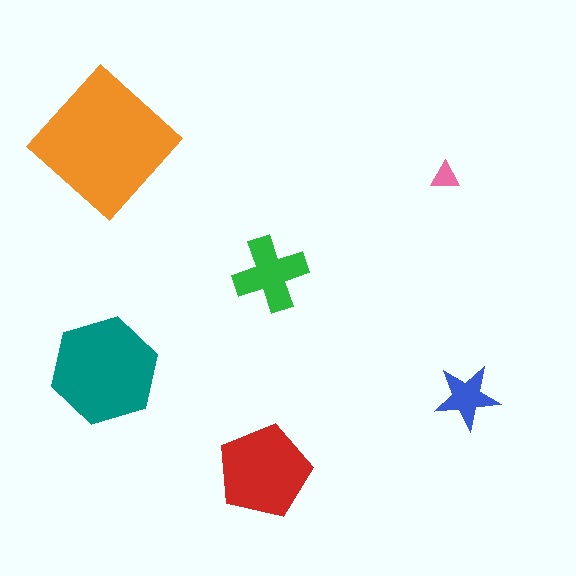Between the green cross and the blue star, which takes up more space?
The green cross.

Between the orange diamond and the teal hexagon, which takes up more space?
The orange diamond.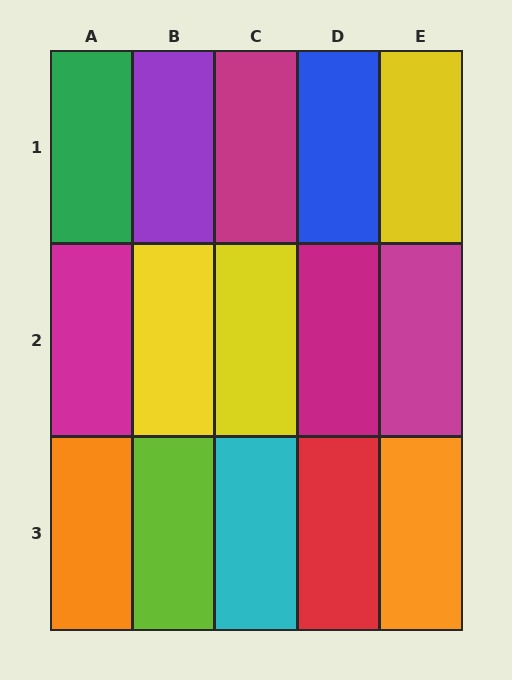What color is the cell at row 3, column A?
Orange.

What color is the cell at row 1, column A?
Green.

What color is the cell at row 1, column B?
Purple.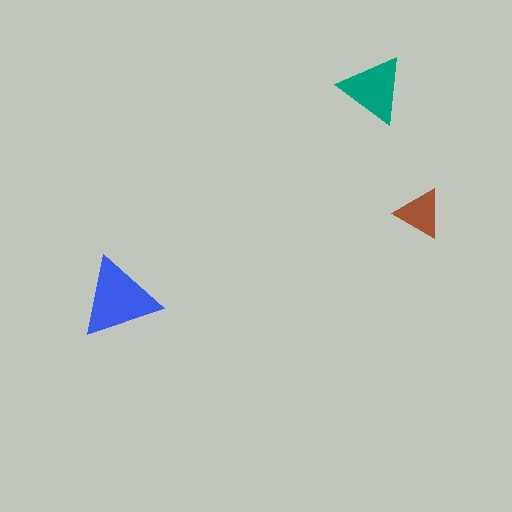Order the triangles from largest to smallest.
the blue one, the teal one, the brown one.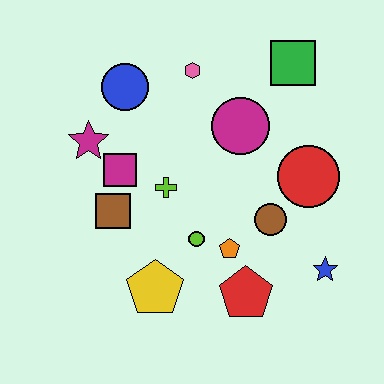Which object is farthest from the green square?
The yellow pentagon is farthest from the green square.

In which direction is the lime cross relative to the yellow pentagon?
The lime cross is above the yellow pentagon.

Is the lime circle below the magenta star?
Yes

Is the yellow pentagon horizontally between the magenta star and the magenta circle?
Yes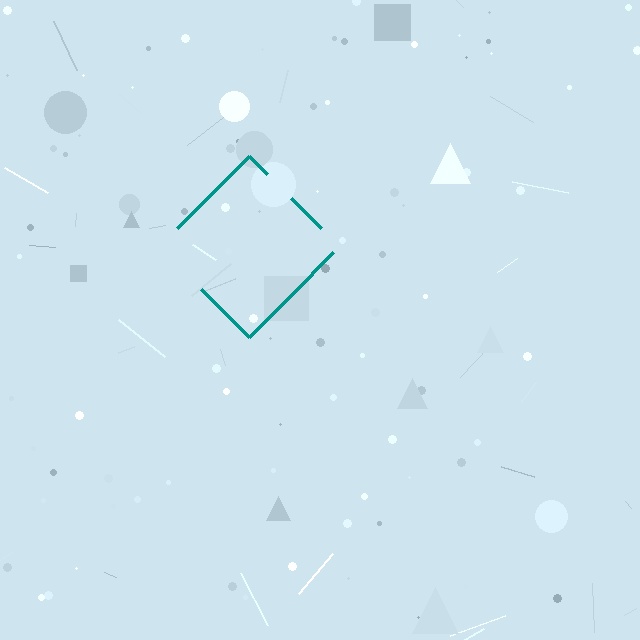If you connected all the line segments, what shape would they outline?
They would outline a diamond.